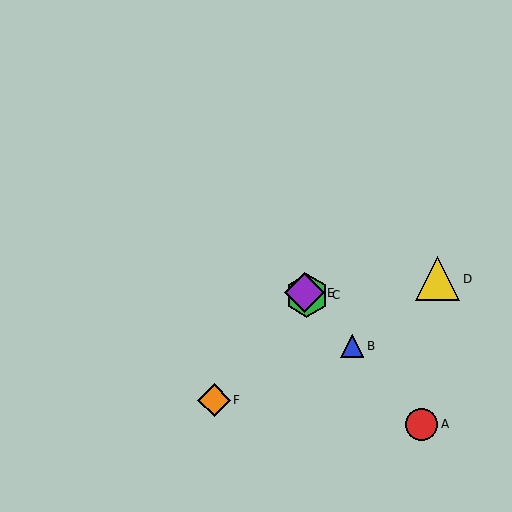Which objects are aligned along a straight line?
Objects A, B, C, E are aligned along a straight line.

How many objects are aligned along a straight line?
4 objects (A, B, C, E) are aligned along a straight line.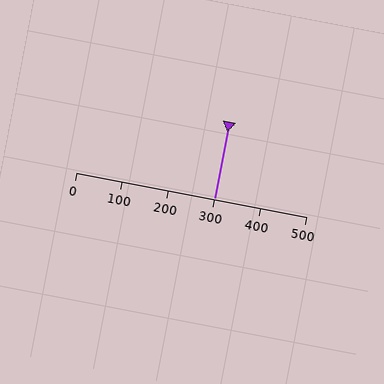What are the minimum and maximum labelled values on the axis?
The axis runs from 0 to 500.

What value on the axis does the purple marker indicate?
The marker indicates approximately 300.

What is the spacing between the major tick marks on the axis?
The major ticks are spaced 100 apart.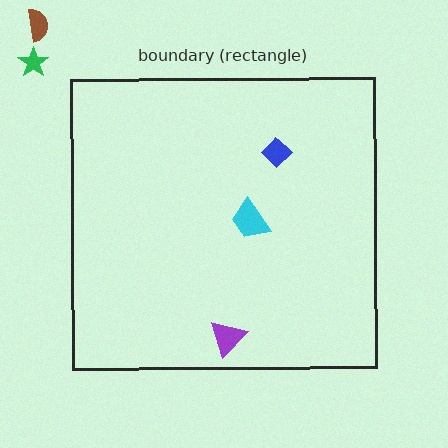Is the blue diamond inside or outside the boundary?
Inside.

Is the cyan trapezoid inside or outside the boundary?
Inside.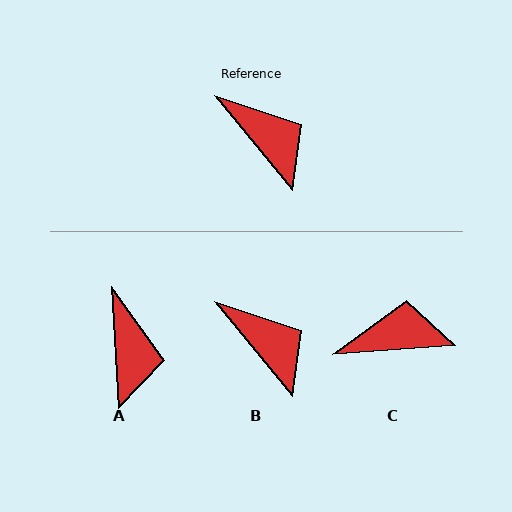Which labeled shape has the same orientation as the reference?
B.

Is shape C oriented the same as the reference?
No, it is off by about 55 degrees.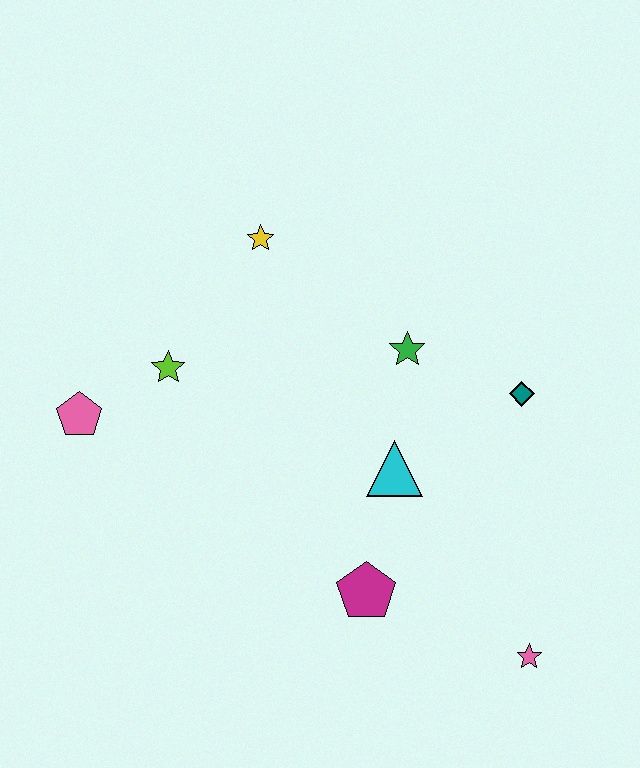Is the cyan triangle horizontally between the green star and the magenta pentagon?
Yes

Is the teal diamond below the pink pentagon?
No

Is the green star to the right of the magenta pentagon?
Yes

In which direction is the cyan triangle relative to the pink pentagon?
The cyan triangle is to the right of the pink pentagon.